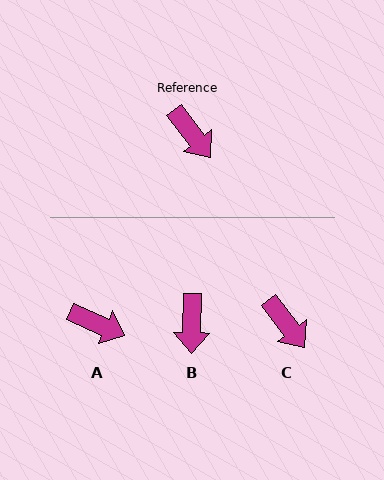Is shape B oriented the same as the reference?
No, it is off by about 39 degrees.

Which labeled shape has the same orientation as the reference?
C.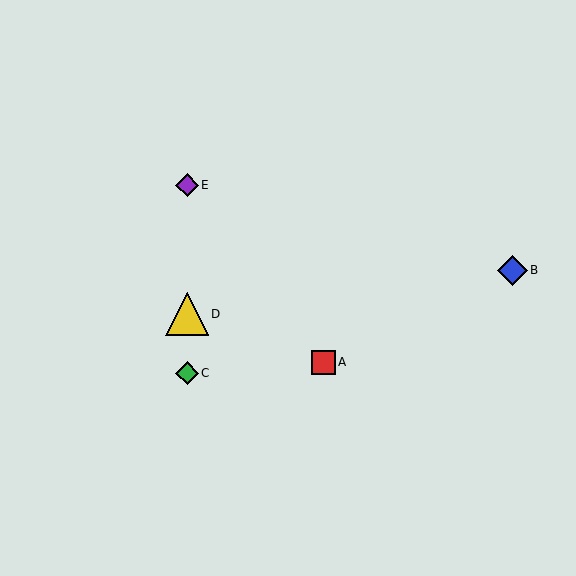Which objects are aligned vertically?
Objects C, D, E are aligned vertically.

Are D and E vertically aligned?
Yes, both are at x≈187.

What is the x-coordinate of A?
Object A is at x≈323.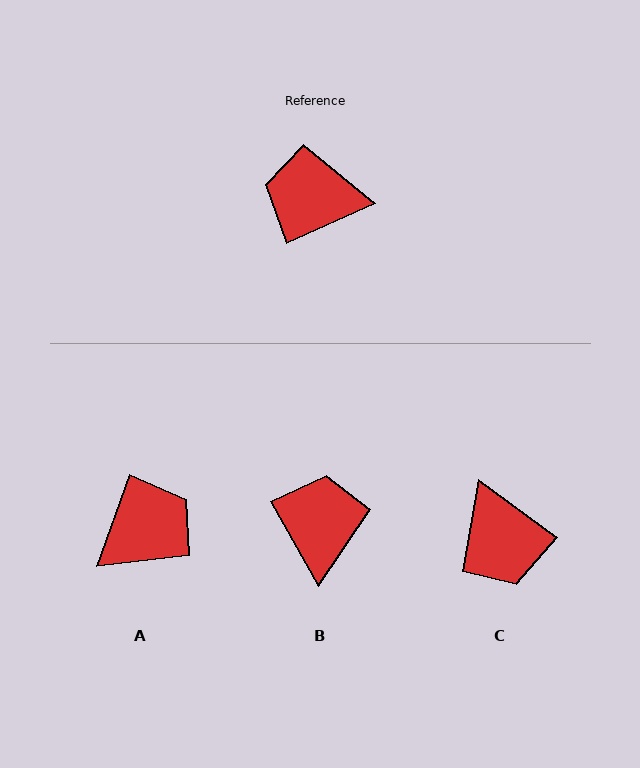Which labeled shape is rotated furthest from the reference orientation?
A, about 134 degrees away.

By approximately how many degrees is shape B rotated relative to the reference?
Approximately 84 degrees clockwise.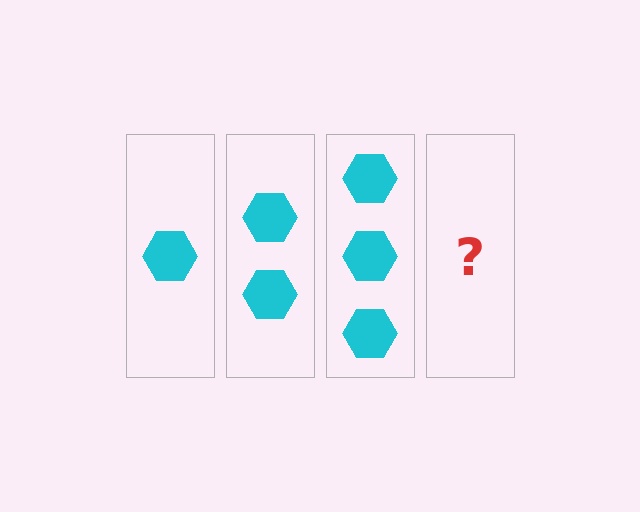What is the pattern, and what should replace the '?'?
The pattern is that each step adds one more hexagon. The '?' should be 4 hexagons.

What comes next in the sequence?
The next element should be 4 hexagons.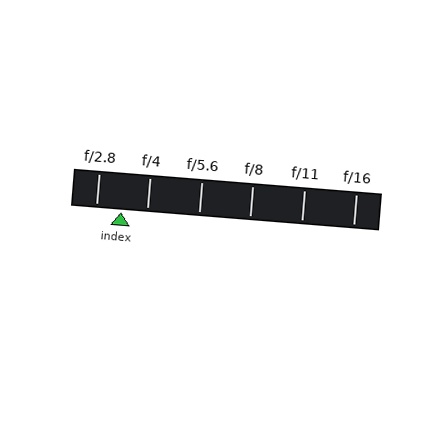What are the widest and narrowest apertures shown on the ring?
The widest aperture shown is f/2.8 and the narrowest is f/16.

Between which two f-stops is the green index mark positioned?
The index mark is between f/2.8 and f/4.